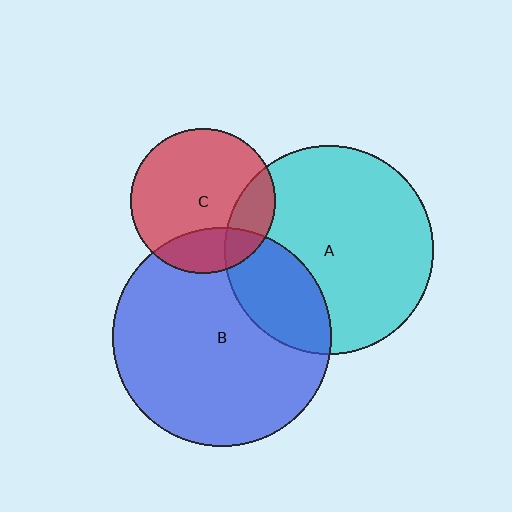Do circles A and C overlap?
Yes.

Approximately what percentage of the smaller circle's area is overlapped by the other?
Approximately 20%.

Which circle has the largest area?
Circle B (blue).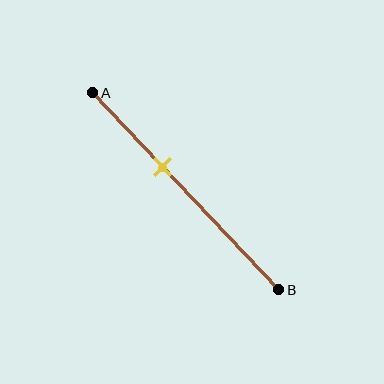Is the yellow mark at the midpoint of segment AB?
No, the mark is at about 40% from A, not at the 50% midpoint.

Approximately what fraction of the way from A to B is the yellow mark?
The yellow mark is approximately 40% of the way from A to B.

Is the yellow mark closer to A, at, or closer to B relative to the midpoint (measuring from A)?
The yellow mark is closer to point A than the midpoint of segment AB.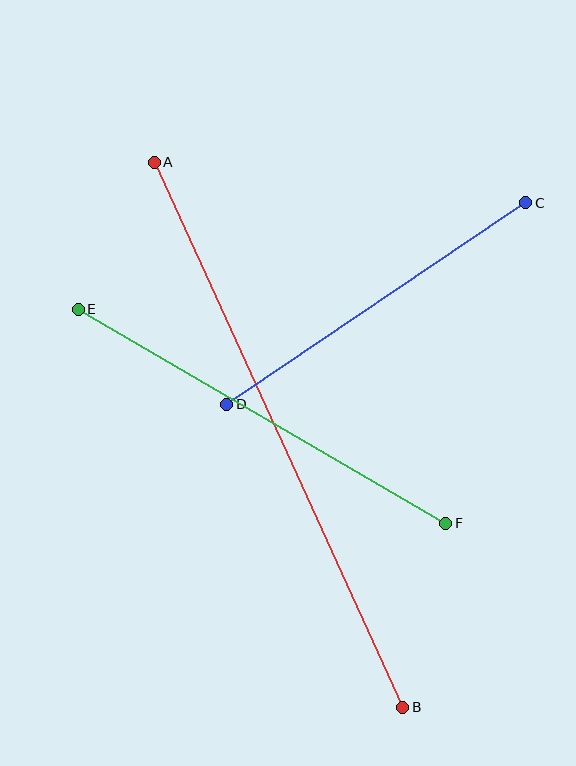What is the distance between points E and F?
The distance is approximately 425 pixels.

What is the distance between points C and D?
The distance is approximately 360 pixels.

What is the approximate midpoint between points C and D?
The midpoint is at approximately (376, 304) pixels.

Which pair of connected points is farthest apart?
Points A and B are farthest apart.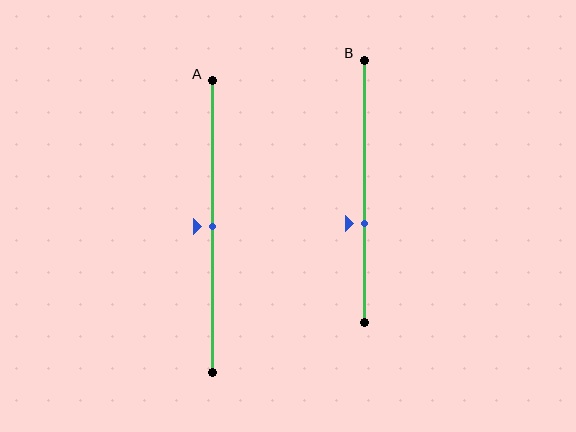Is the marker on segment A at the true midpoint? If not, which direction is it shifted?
Yes, the marker on segment A is at the true midpoint.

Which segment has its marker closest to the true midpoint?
Segment A has its marker closest to the true midpoint.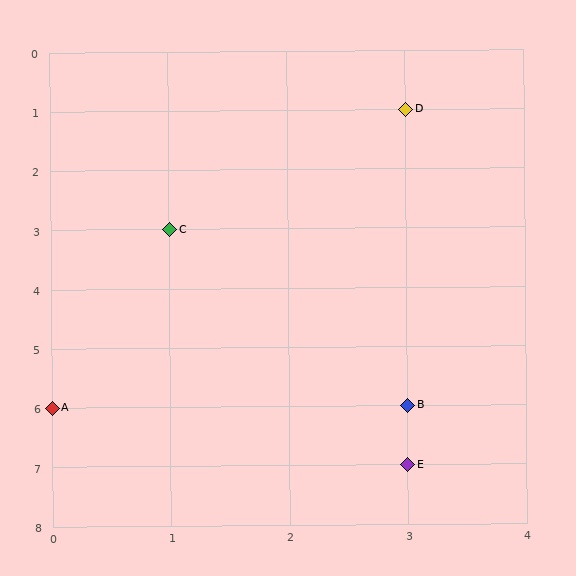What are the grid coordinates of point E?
Point E is at grid coordinates (3, 7).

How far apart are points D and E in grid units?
Points D and E are 6 rows apart.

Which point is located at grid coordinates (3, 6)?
Point B is at (3, 6).